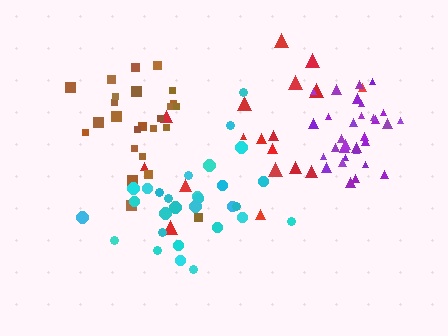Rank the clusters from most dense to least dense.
purple, brown, cyan, red.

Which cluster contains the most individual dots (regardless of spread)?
Purple (31).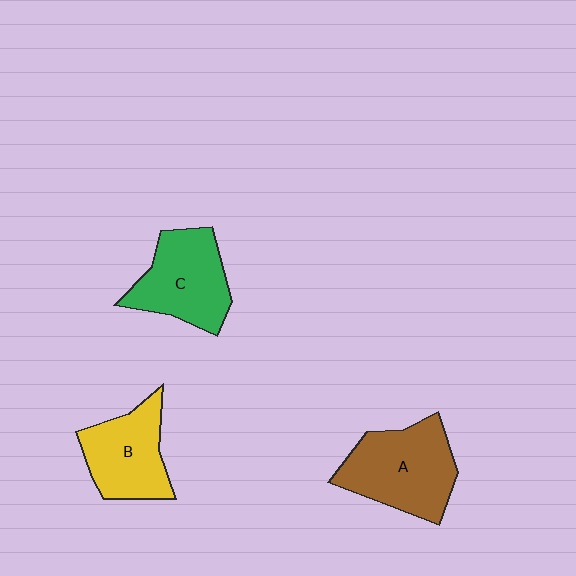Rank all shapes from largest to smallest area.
From largest to smallest: A (brown), C (green), B (yellow).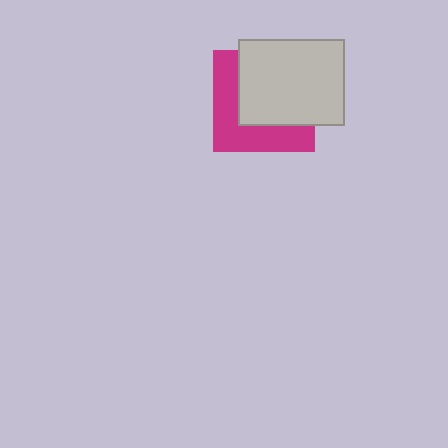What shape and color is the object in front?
The object in front is a light gray rectangle.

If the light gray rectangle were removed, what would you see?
You would see the complete magenta square.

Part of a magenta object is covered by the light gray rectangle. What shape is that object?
It is a square.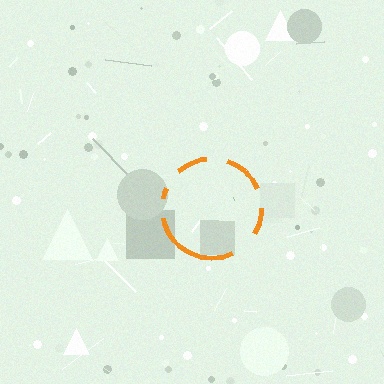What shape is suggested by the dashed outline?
The dashed outline suggests a circle.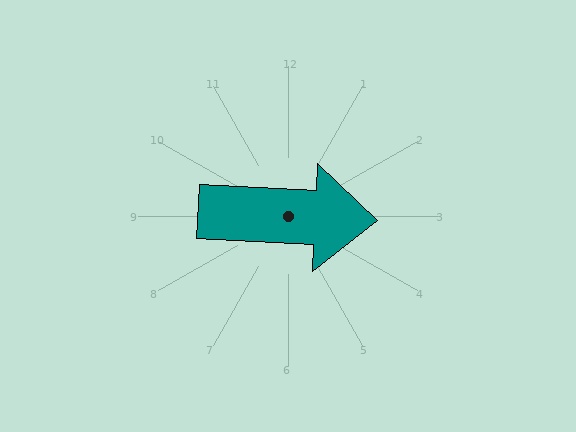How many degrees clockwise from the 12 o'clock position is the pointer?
Approximately 93 degrees.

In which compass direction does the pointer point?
East.